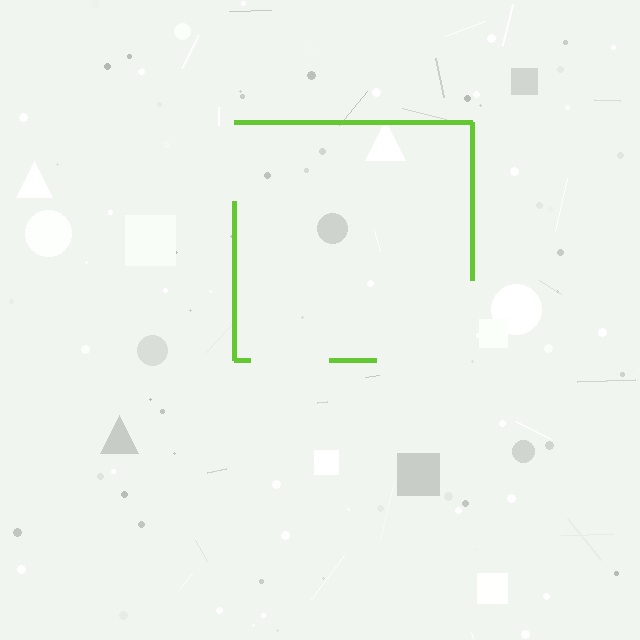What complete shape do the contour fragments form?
The contour fragments form a square.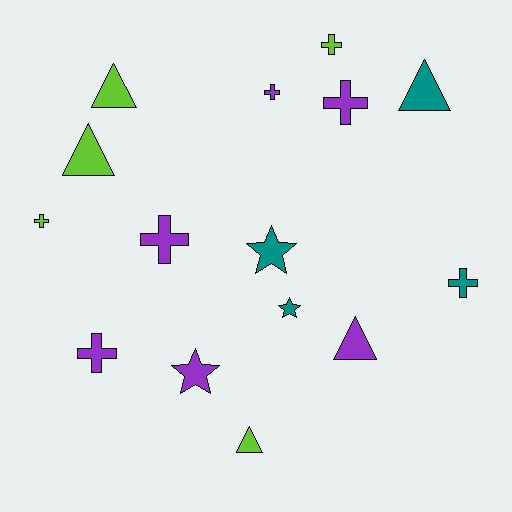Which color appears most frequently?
Purple, with 6 objects.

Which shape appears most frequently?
Cross, with 7 objects.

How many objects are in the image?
There are 15 objects.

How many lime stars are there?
There are no lime stars.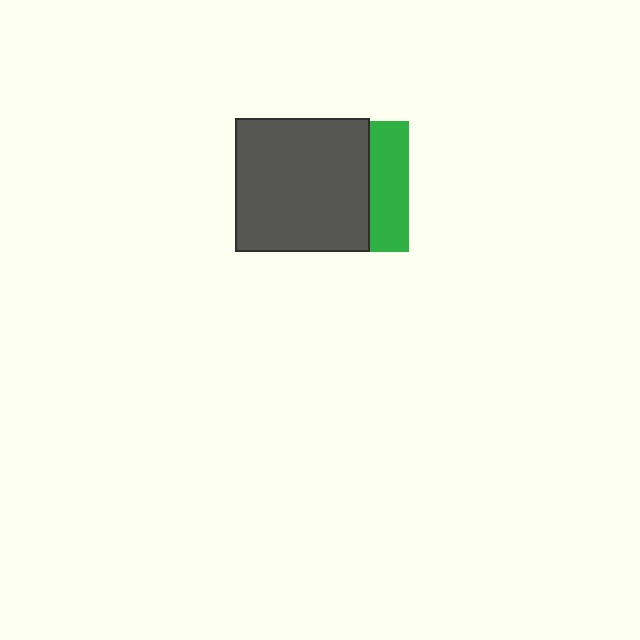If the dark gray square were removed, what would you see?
You would see the complete green square.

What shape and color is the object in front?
The object in front is a dark gray square.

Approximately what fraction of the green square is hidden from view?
Roughly 70% of the green square is hidden behind the dark gray square.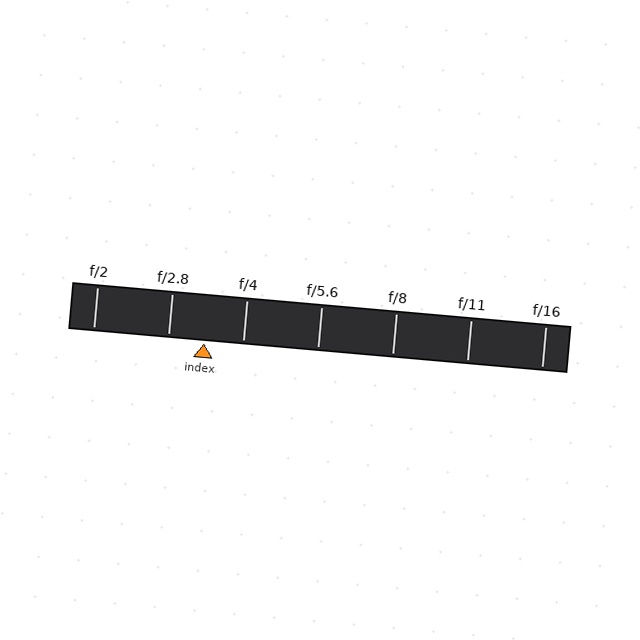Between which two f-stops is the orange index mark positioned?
The index mark is between f/2.8 and f/4.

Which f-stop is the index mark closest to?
The index mark is closest to f/2.8.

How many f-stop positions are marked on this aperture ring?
There are 7 f-stop positions marked.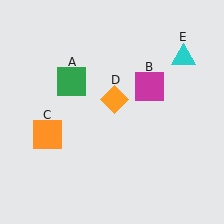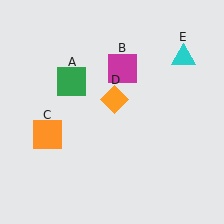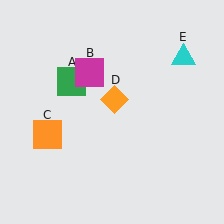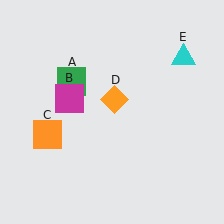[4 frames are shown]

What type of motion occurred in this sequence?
The magenta square (object B) rotated counterclockwise around the center of the scene.